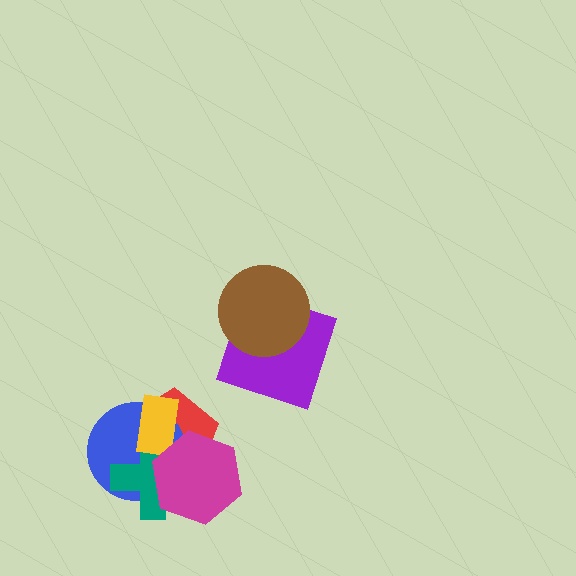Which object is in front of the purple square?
The brown circle is in front of the purple square.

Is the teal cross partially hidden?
Yes, it is partially covered by another shape.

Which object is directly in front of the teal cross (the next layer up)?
The yellow rectangle is directly in front of the teal cross.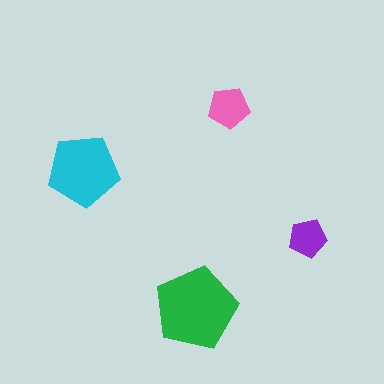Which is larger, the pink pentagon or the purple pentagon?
The pink one.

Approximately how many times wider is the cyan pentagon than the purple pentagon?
About 2 times wider.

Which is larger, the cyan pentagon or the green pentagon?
The green one.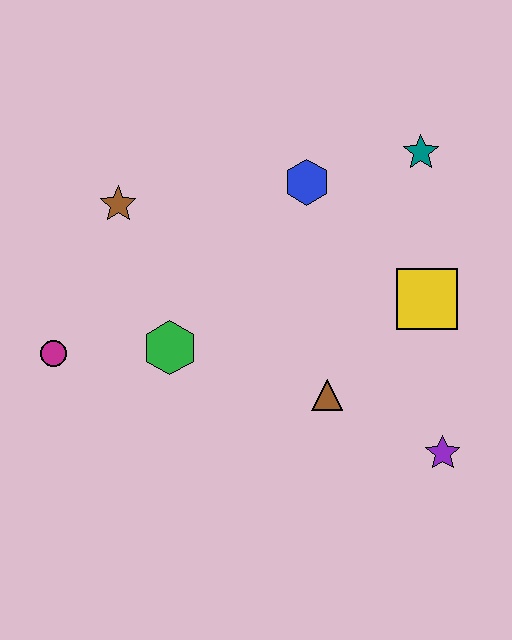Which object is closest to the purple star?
The brown triangle is closest to the purple star.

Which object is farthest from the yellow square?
The magenta circle is farthest from the yellow square.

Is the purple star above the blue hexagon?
No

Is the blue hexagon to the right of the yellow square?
No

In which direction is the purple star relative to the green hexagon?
The purple star is to the right of the green hexagon.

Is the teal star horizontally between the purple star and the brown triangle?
Yes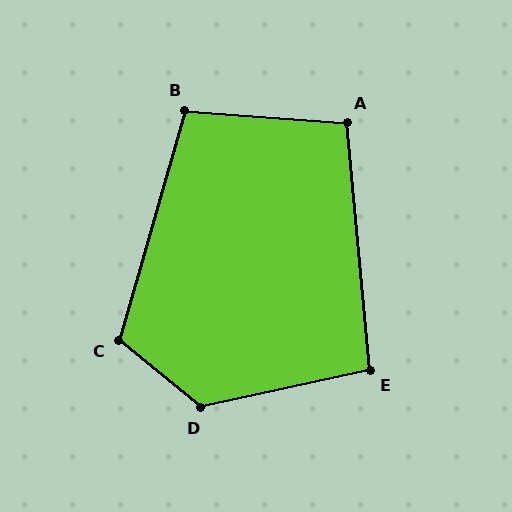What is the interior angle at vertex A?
Approximately 99 degrees (obtuse).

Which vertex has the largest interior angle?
D, at approximately 128 degrees.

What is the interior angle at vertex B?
Approximately 102 degrees (obtuse).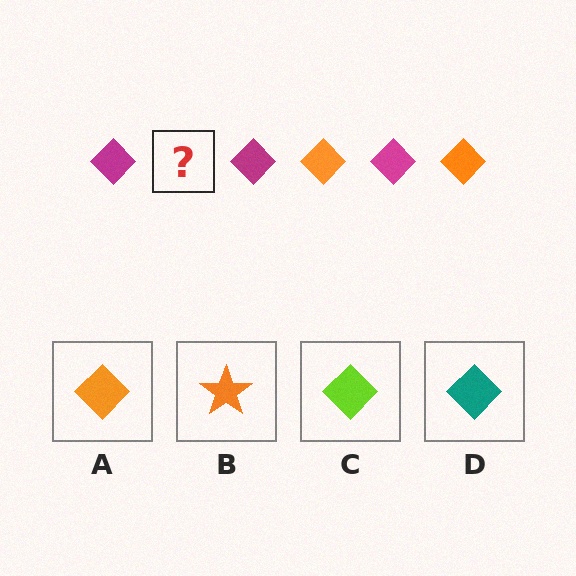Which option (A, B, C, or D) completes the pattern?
A.